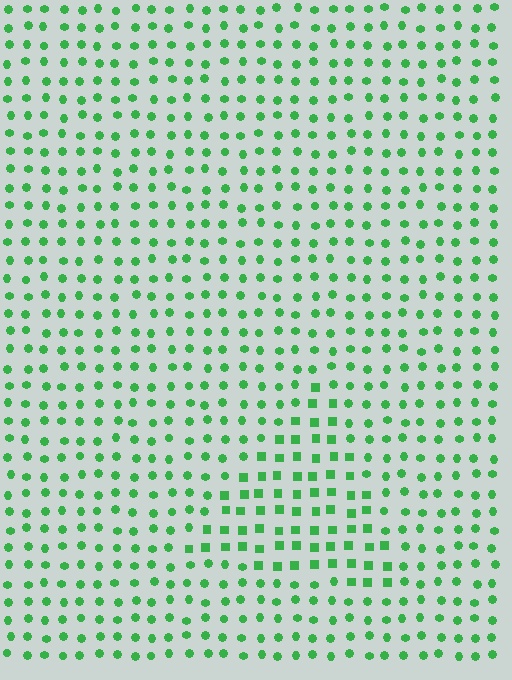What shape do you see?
I see a triangle.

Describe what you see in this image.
The image is filled with small green elements arranged in a uniform grid. A triangle-shaped region contains squares, while the surrounding area contains circles. The boundary is defined purely by the change in element shape.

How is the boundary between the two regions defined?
The boundary is defined by a change in element shape: squares inside vs. circles outside. All elements share the same color and spacing.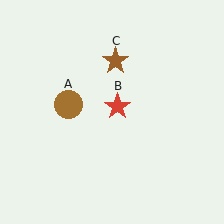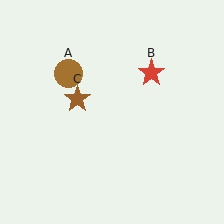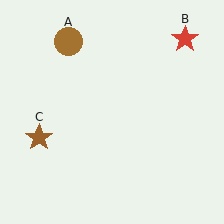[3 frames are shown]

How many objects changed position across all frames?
3 objects changed position: brown circle (object A), red star (object B), brown star (object C).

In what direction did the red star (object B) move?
The red star (object B) moved up and to the right.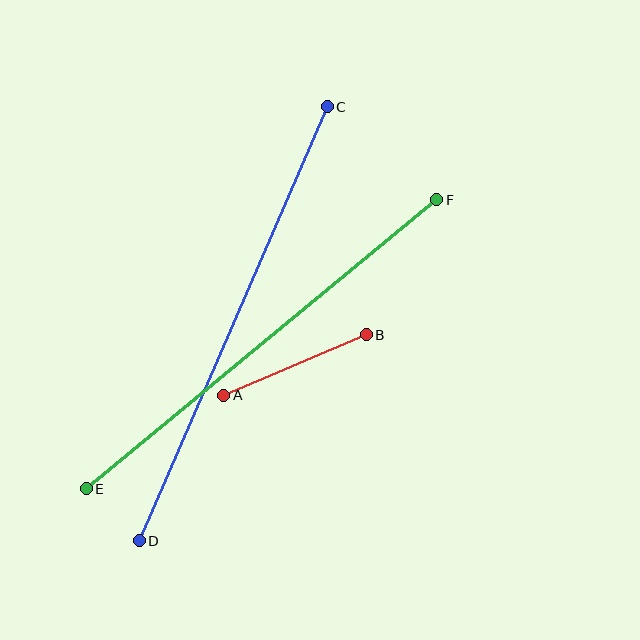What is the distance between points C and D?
The distance is approximately 473 pixels.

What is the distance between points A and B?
The distance is approximately 155 pixels.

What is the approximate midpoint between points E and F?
The midpoint is at approximately (261, 344) pixels.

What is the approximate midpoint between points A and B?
The midpoint is at approximately (295, 365) pixels.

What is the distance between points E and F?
The distance is approximately 454 pixels.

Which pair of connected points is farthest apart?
Points C and D are farthest apart.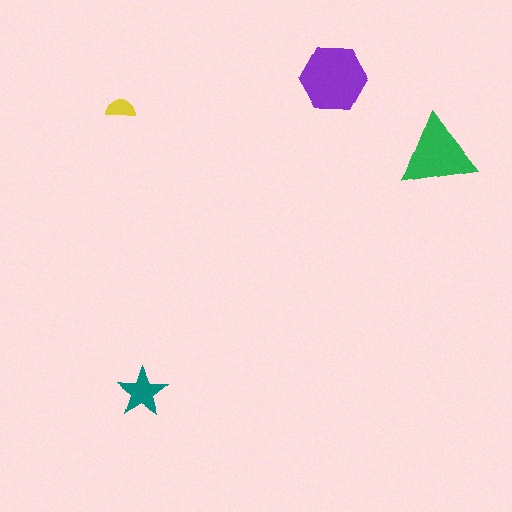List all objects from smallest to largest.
The yellow semicircle, the teal star, the green triangle, the purple hexagon.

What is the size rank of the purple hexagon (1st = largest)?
1st.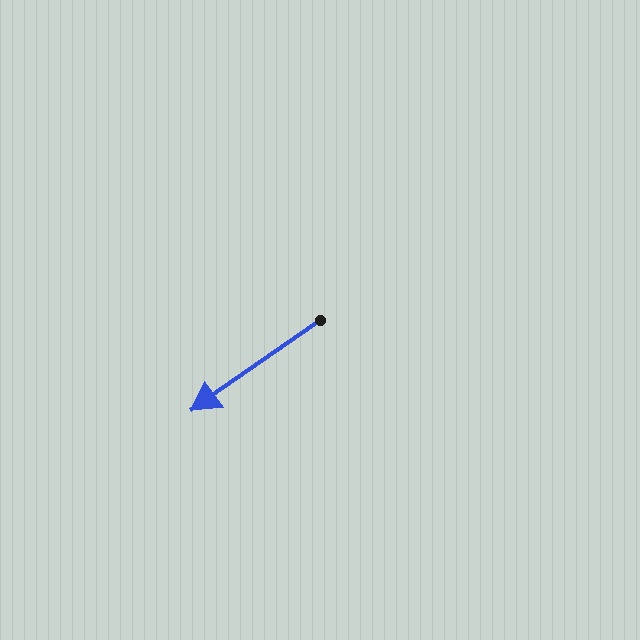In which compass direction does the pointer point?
Southwest.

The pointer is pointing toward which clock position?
Roughly 8 o'clock.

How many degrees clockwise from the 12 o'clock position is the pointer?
Approximately 235 degrees.